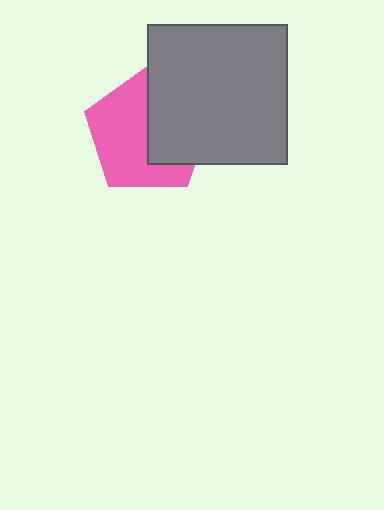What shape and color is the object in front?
The object in front is a gray square.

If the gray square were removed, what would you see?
You would see the complete pink pentagon.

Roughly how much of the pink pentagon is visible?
About half of it is visible (roughly 58%).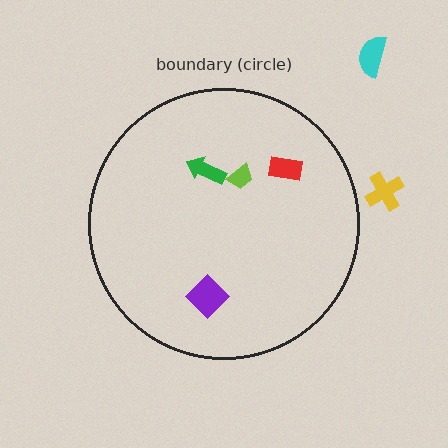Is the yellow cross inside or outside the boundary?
Outside.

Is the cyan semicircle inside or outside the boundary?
Outside.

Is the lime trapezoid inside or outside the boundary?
Inside.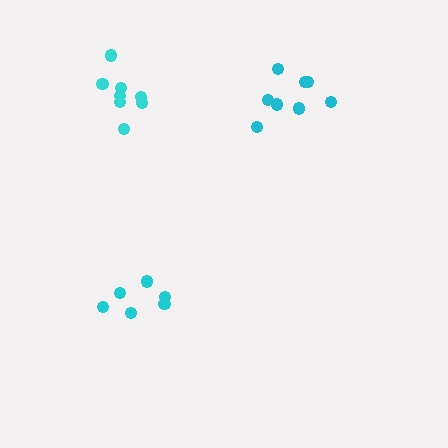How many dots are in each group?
Group 1: 6 dots, Group 2: 8 dots, Group 3: 8 dots (22 total).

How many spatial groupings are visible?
There are 3 spatial groupings.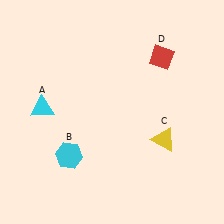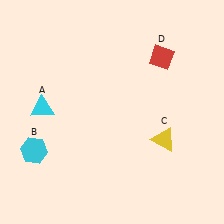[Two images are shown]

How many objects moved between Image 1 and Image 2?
1 object moved between the two images.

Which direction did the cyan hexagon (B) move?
The cyan hexagon (B) moved left.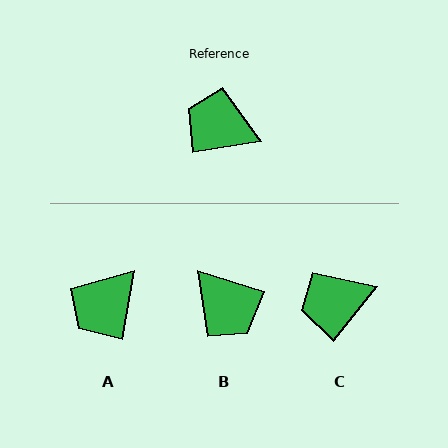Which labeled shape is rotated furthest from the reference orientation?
B, about 152 degrees away.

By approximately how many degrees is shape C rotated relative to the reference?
Approximately 41 degrees counter-clockwise.